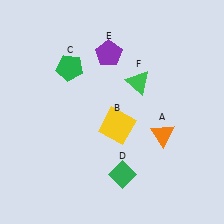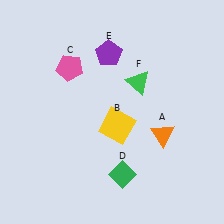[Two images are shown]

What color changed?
The pentagon (C) changed from green in Image 1 to pink in Image 2.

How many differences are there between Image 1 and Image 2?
There is 1 difference between the two images.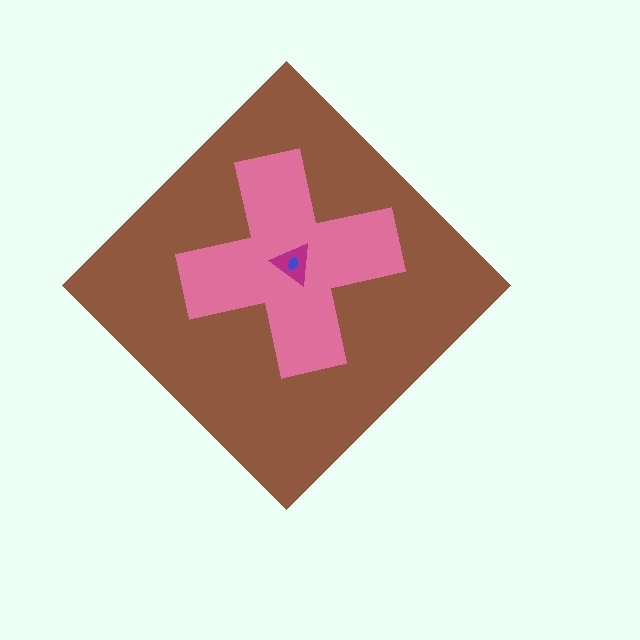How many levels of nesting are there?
4.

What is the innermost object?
The blue ellipse.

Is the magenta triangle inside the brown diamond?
Yes.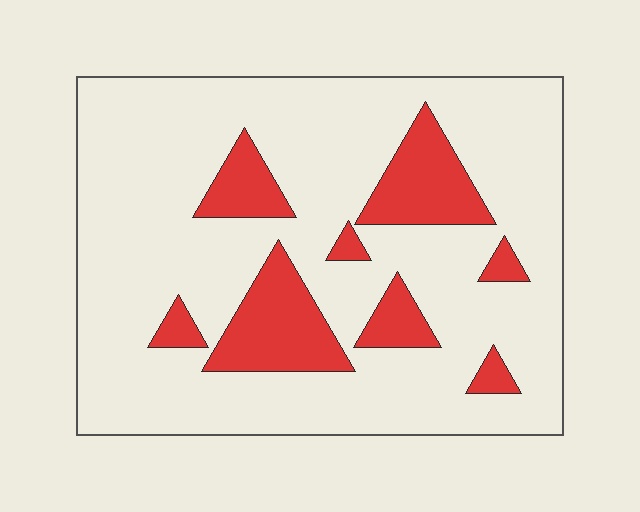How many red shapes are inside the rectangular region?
8.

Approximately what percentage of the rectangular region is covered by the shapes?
Approximately 20%.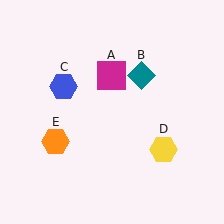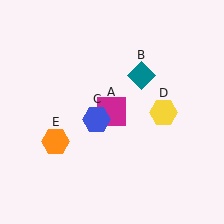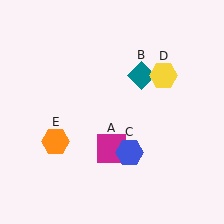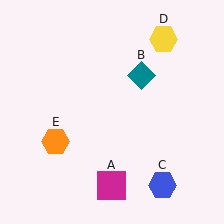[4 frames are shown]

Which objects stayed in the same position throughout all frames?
Teal diamond (object B) and orange hexagon (object E) remained stationary.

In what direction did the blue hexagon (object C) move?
The blue hexagon (object C) moved down and to the right.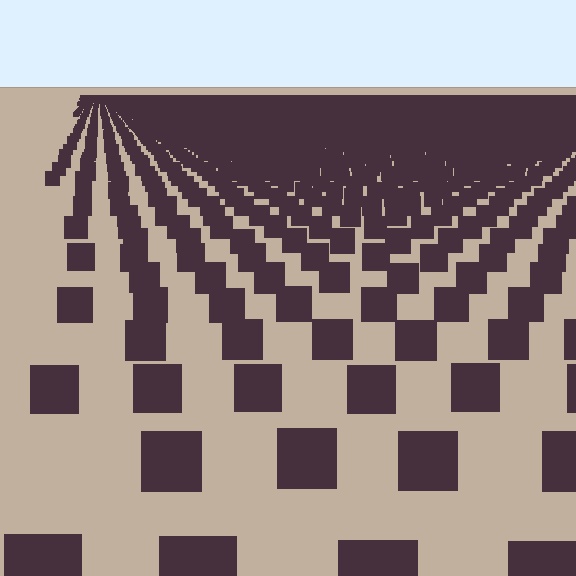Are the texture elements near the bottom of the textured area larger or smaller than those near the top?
Larger. Near the bottom, elements are closer to the viewer and appear at a bigger on-screen size.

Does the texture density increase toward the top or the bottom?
Density increases toward the top.